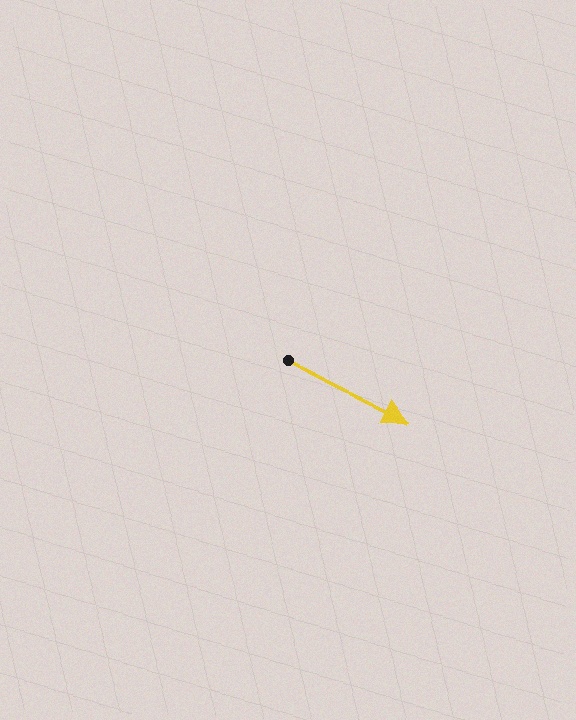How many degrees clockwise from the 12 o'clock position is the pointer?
Approximately 116 degrees.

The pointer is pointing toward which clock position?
Roughly 4 o'clock.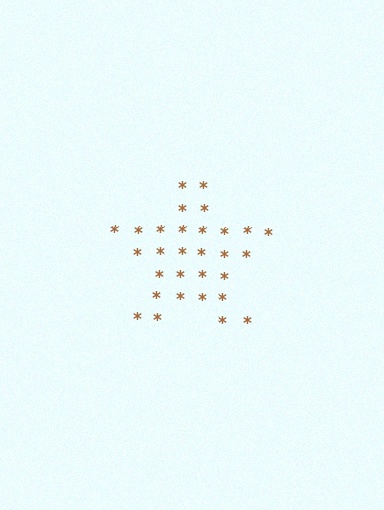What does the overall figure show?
The overall figure shows a star.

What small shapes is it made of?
It is made of small asterisks.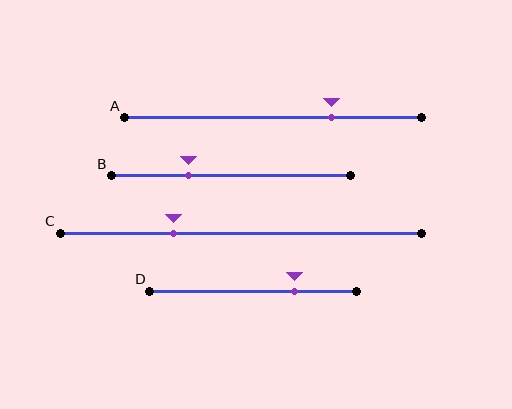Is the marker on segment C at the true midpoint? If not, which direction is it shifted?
No, the marker on segment C is shifted to the left by about 19% of the segment length.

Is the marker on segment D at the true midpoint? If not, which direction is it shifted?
No, the marker on segment D is shifted to the right by about 20% of the segment length.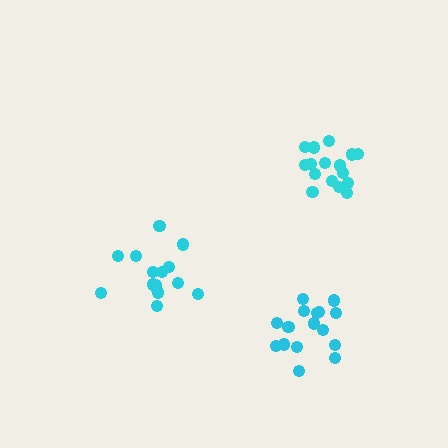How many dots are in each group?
Group 1: 16 dots, Group 2: 15 dots, Group 3: 16 dots (47 total).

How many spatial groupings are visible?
There are 3 spatial groupings.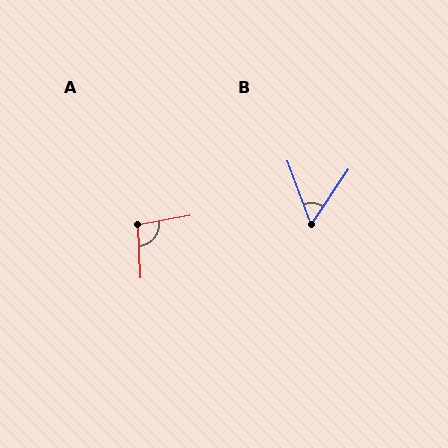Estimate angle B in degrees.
Approximately 54 degrees.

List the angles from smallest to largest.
B (54°), A (98°).